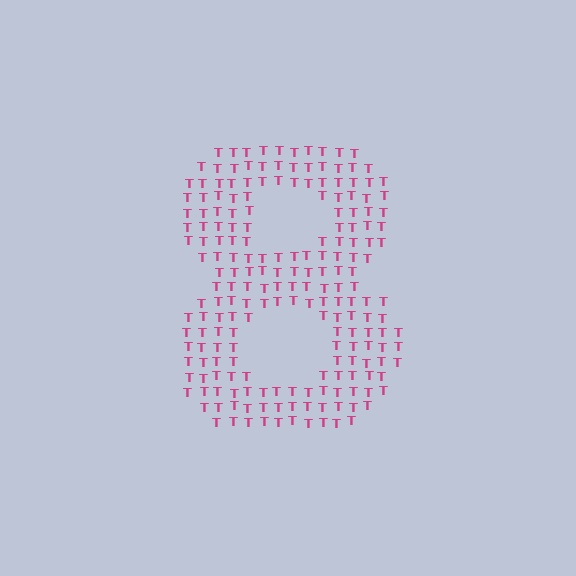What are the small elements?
The small elements are letter T's.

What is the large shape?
The large shape is the digit 8.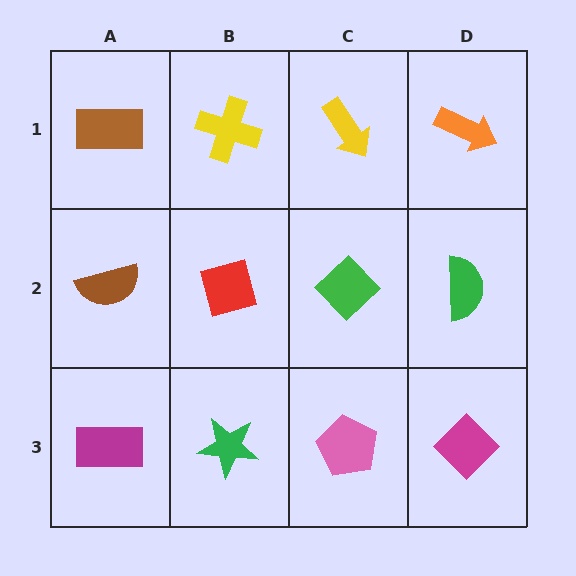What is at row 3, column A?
A magenta rectangle.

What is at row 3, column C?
A pink pentagon.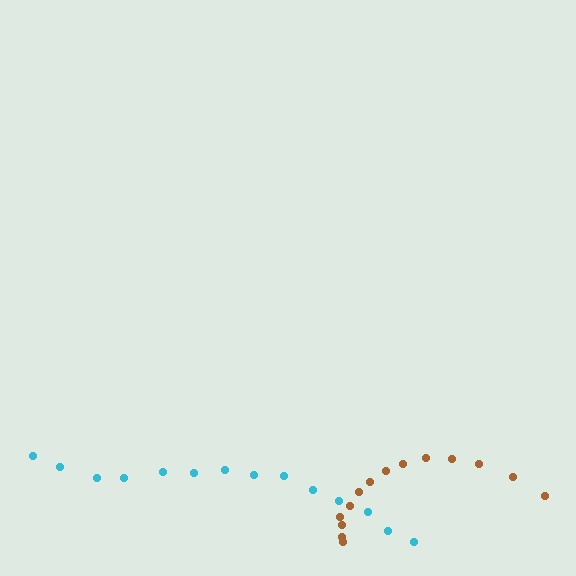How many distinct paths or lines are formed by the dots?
There are 2 distinct paths.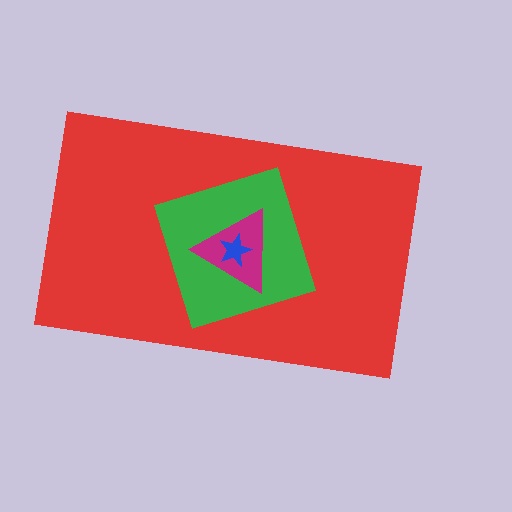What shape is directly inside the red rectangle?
The green square.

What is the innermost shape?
The blue star.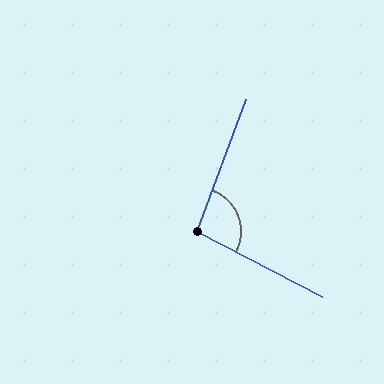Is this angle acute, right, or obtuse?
It is obtuse.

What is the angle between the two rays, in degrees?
Approximately 97 degrees.